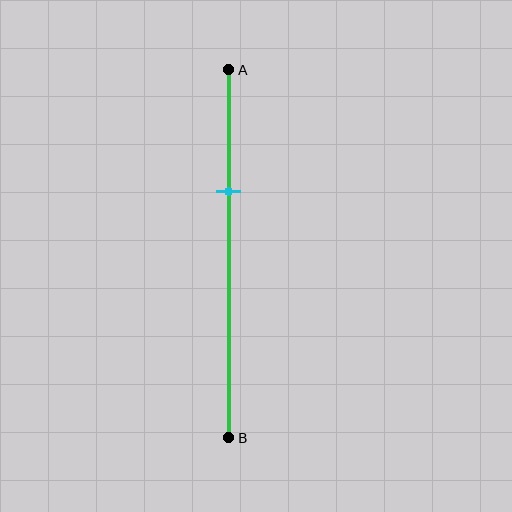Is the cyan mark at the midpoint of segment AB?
No, the mark is at about 35% from A, not at the 50% midpoint.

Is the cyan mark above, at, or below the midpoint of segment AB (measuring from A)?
The cyan mark is above the midpoint of segment AB.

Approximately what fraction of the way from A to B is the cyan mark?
The cyan mark is approximately 35% of the way from A to B.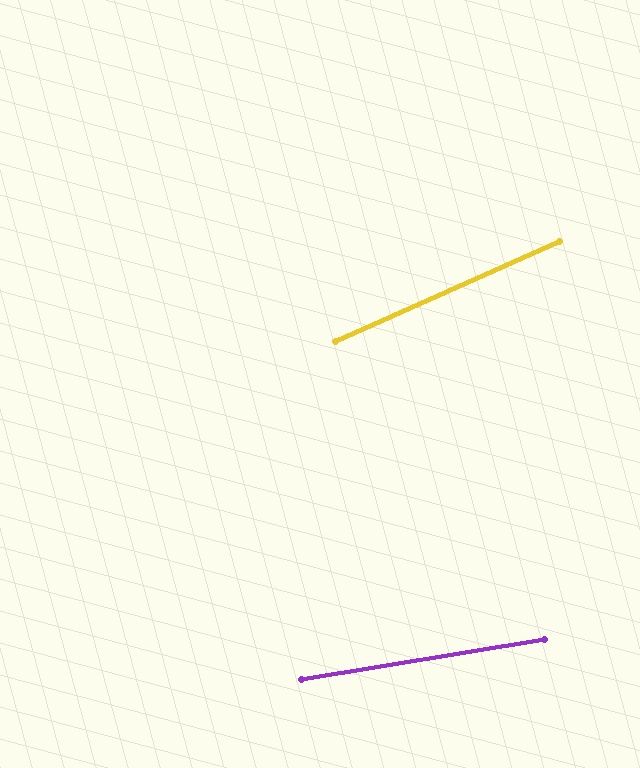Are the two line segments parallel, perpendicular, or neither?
Neither parallel nor perpendicular — they differ by about 15°.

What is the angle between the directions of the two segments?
Approximately 15 degrees.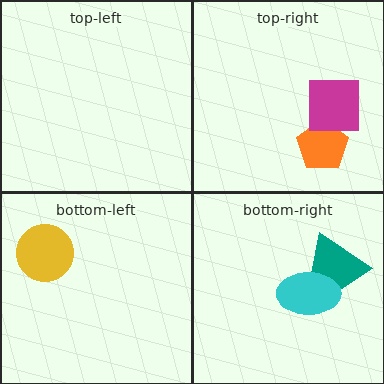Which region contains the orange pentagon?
The top-right region.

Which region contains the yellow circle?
The bottom-left region.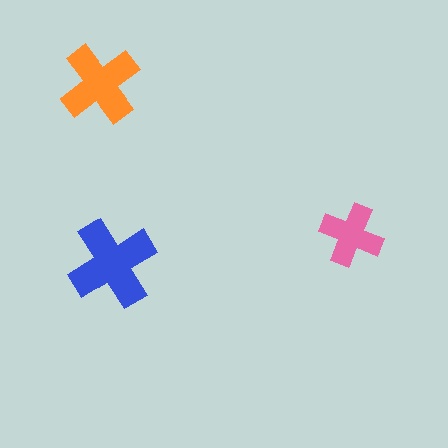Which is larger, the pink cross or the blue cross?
The blue one.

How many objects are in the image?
There are 3 objects in the image.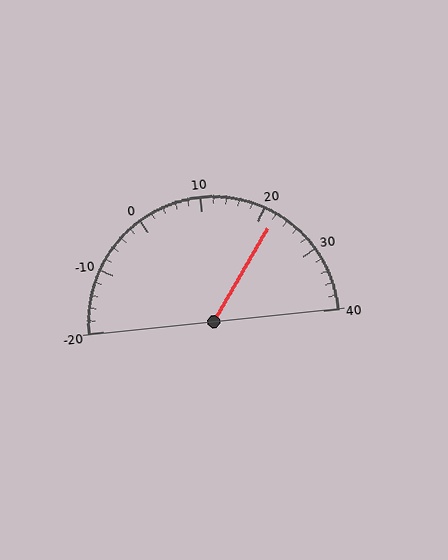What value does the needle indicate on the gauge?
The needle indicates approximately 22.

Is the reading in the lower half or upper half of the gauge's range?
The reading is in the upper half of the range (-20 to 40).